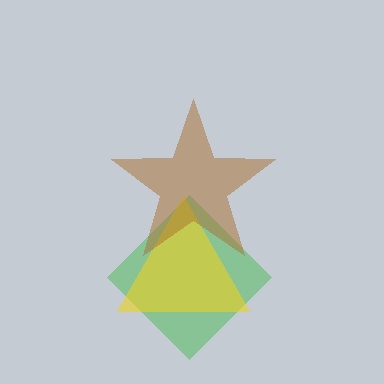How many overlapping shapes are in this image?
There are 3 overlapping shapes in the image.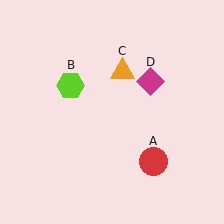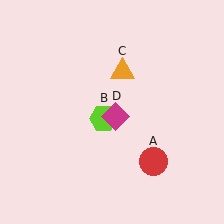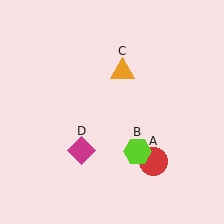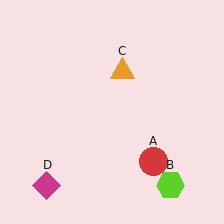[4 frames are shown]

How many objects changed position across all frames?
2 objects changed position: lime hexagon (object B), magenta diamond (object D).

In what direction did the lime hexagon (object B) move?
The lime hexagon (object B) moved down and to the right.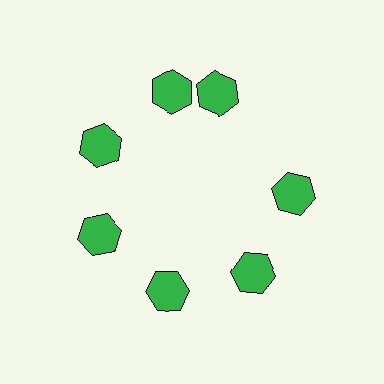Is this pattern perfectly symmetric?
No. The 7 green hexagons are arranged in a ring, but one element near the 1 o'clock position is rotated out of alignment along the ring, breaking the 7-fold rotational symmetry.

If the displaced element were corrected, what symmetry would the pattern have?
It would have 7-fold rotational symmetry — the pattern would map onto itself every 51 degrees.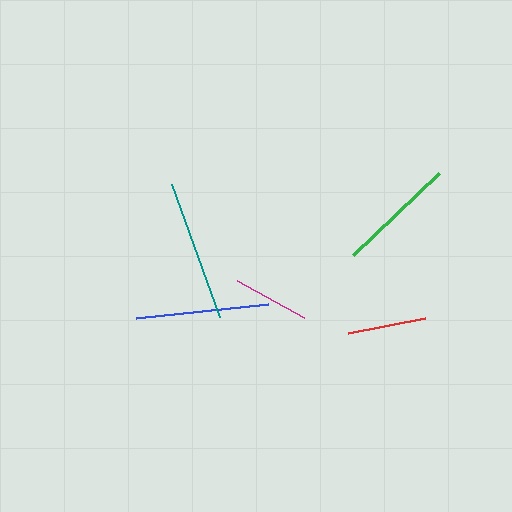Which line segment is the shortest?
The magenta line is the shortest at approximately 76 pixels.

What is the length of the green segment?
The green segment is approximately 119 pixels long.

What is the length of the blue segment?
The blue segment is approximately 132 pixels long.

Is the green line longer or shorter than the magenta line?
The green line is longer than the magenta line.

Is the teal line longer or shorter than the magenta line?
The teal line is longer than the magenta line.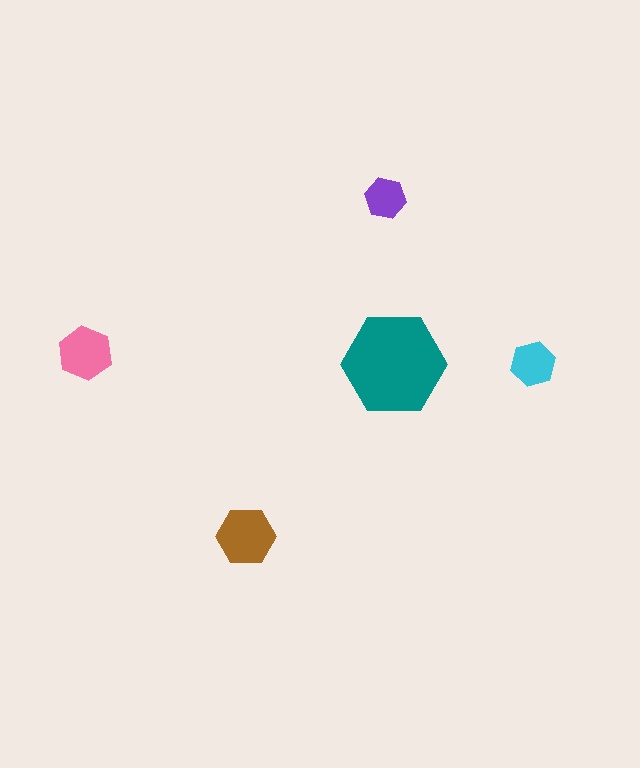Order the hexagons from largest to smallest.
the teal one, the brown one, the pink one, the cyan one, the purple one.